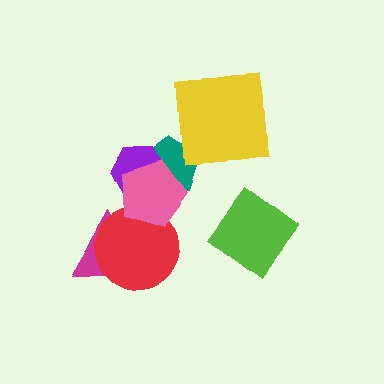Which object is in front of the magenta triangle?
The red circle is in front of the magenta triangle.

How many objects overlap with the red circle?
2 objects overlap with the red circle.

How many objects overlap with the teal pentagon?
2 objects overlap with the teal pentagon.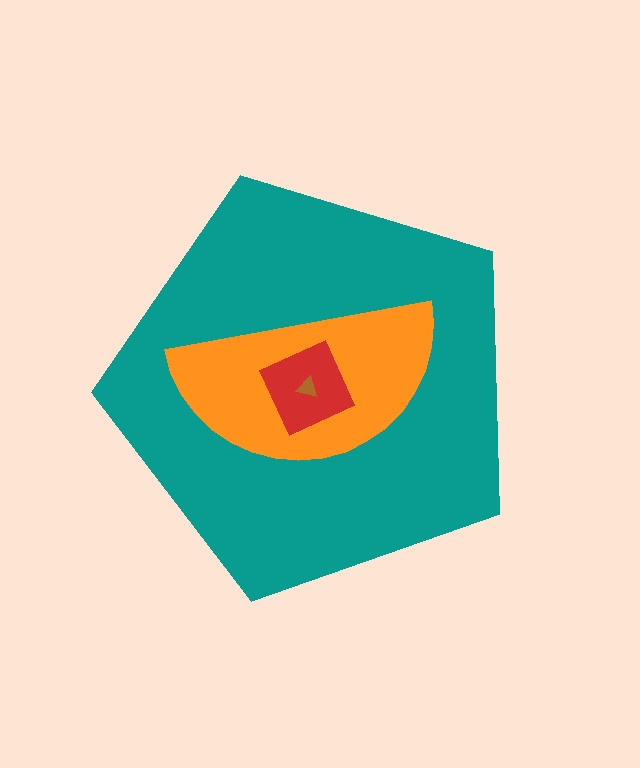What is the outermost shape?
The teal pentagon.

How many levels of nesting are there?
4.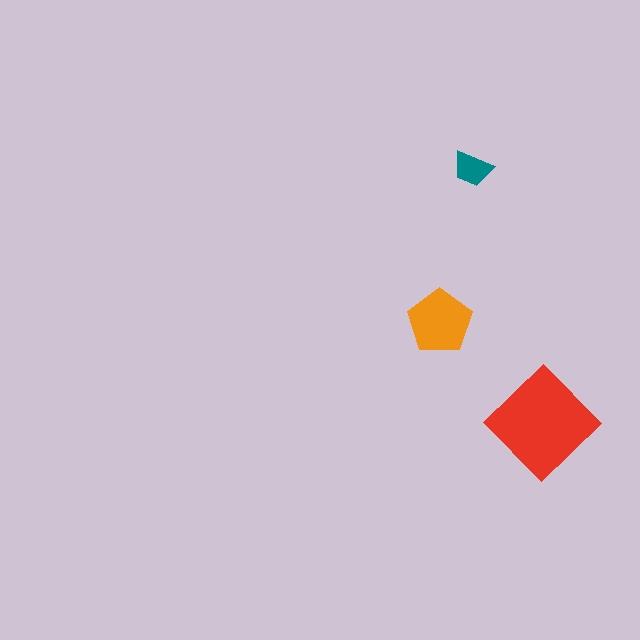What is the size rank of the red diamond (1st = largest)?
1st.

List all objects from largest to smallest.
The red diamond, the orange pentagon, the teal trapezoid.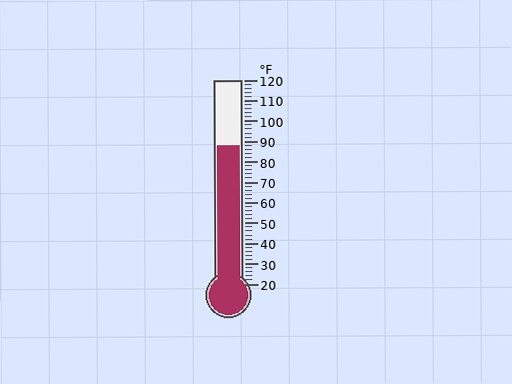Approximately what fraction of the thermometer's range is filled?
The thermometer is filled to approximately 70% of its range.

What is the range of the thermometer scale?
The thermometer scale ranges from 20°F to 120°F.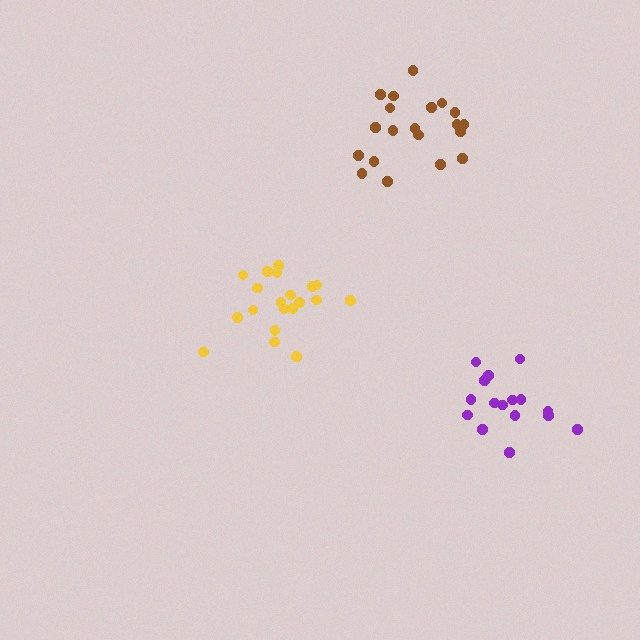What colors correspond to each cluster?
The clusters are colored: brown, yellow, purple.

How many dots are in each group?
Group 1: 20 dots, Group 2: 20 dots, Group 3: 16 dots (56 total).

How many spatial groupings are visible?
There are 3 spatial groupings.